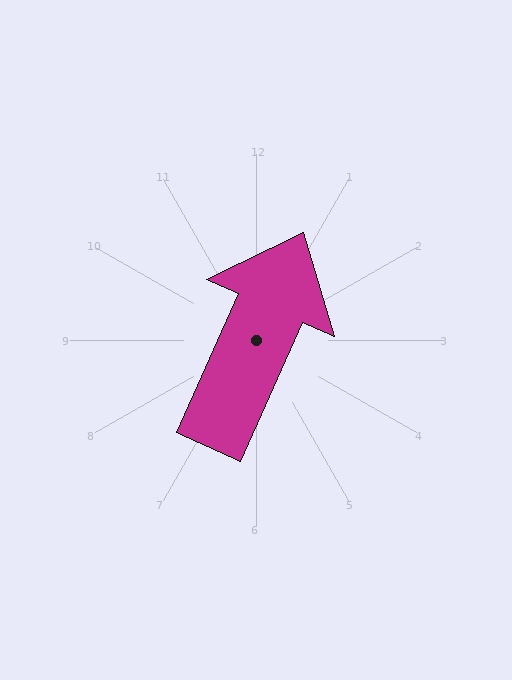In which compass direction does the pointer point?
Northeast.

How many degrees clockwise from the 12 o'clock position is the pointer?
Approximately 24 degrees.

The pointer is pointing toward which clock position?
Roughly 1 o'clock.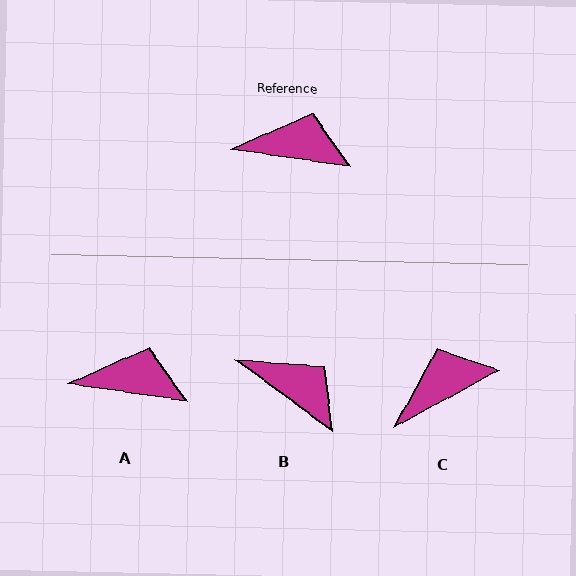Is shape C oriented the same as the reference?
No, it is off by about 37 degrees.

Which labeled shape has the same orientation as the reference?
A.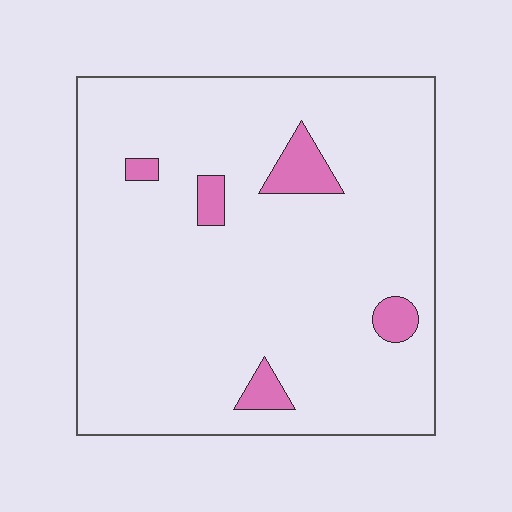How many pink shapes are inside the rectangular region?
5.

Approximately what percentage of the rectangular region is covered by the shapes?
Approximately 5%.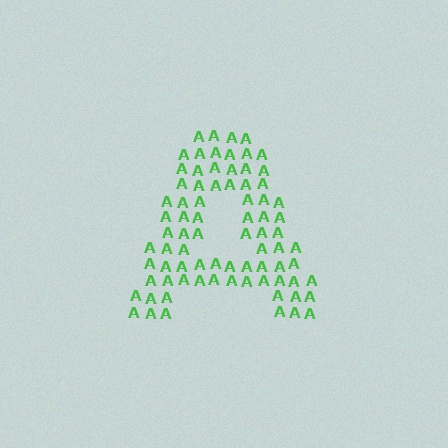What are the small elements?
The small elements are letter A's.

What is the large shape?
The large shape is the letter A.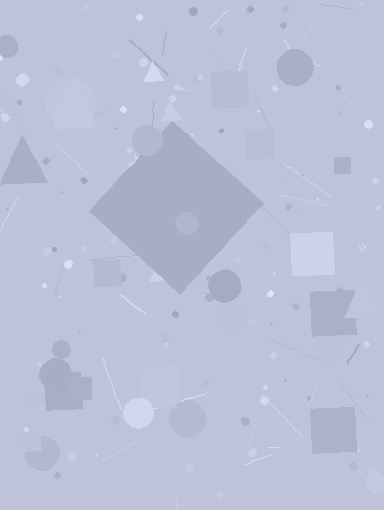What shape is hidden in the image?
A diamond is hidden in the image.